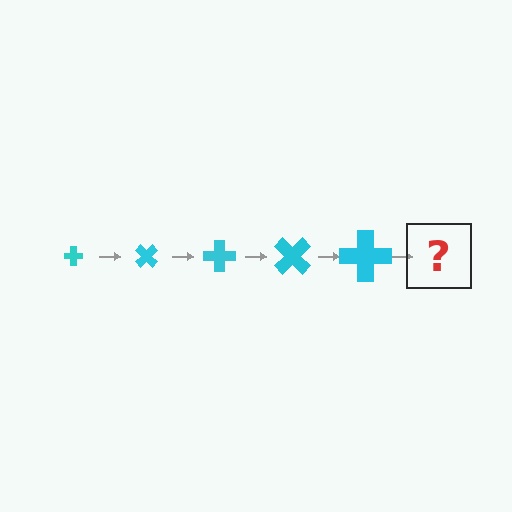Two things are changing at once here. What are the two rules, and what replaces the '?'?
The two rules are that the cross grows larger each step and it rotates 45 degrees each step. The '?' should be a cross, larger than the previous one and rotated 225 degrees from the start.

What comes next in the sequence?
The next element should be a cross, larger than the previous one and rotated 225 degrees from the start.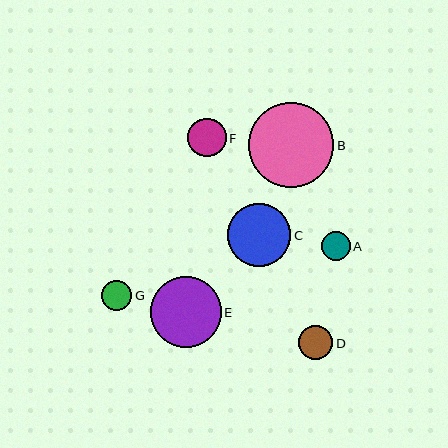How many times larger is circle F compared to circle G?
Circle F is approximately 1.3 times the size of circle G.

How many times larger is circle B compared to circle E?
Circle B is approximately 1.2 times the size of circle E.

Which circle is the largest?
Circle B is the largest with a size of approximately 85 pixels.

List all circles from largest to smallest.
From largest to smallest: B, E, C, F, D, G, A.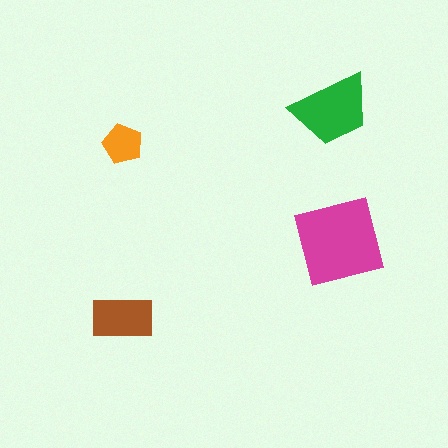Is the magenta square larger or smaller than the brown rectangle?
Larger.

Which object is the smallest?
The orange pentagon.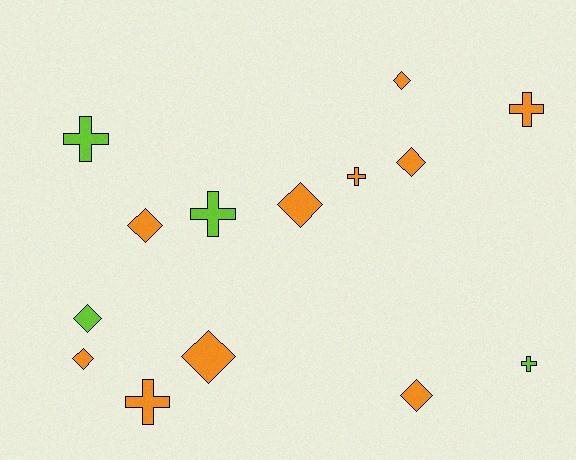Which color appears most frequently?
Orange, with 10 objects.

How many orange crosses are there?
There are 3 orange crosses.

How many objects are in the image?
There are 14 objects.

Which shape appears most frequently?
Diamond, with 8 objects.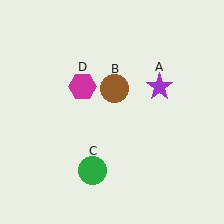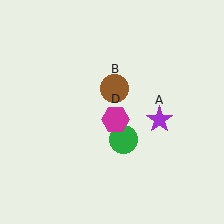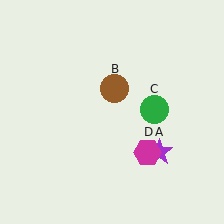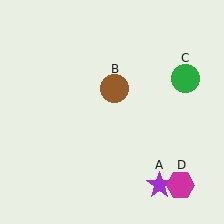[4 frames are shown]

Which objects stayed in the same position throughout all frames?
Brown circle (object B) remained stationary.